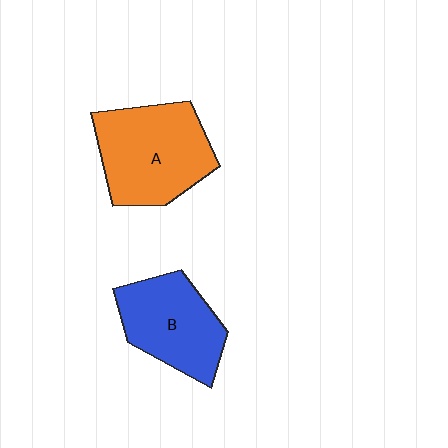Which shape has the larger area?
Shape A (orange).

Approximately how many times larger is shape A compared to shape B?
Approximately 1.2 times.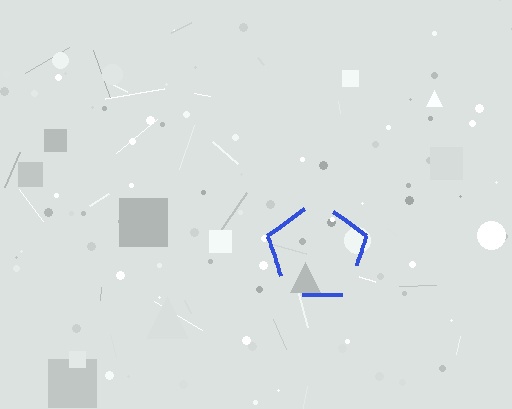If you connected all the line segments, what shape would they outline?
They would outline a pentagon.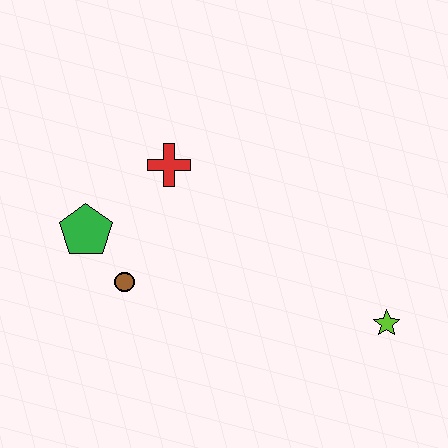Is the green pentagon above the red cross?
No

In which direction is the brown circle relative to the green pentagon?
The brown circle is below the green pentagon.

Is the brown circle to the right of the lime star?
No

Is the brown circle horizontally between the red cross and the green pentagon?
Yes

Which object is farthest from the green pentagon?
The lime star is farthest from the green pentagon.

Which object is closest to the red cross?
The green pentagon is closest to the red cross.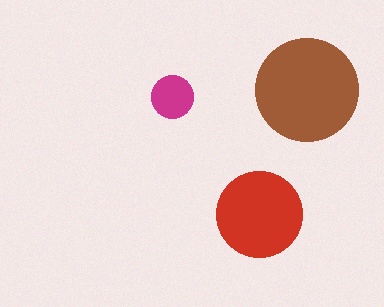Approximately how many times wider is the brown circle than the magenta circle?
About 2.5 times wider.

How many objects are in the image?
There are 3 objects in the image.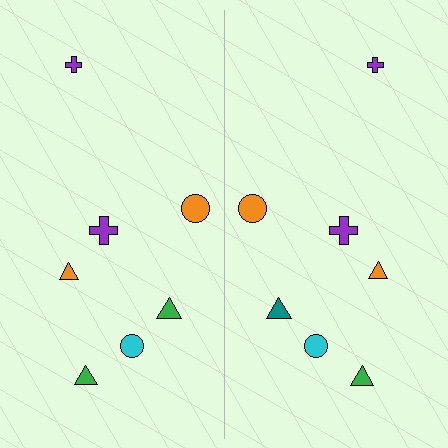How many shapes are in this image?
There are 14 shapes in this image.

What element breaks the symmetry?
The teal triangle on the right side breaks the symmetry — its mirror counterpart is green.